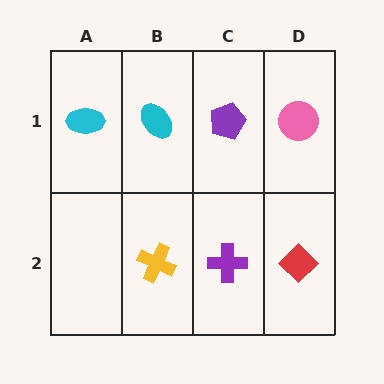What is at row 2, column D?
A red diamond.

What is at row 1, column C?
A purple pentagon.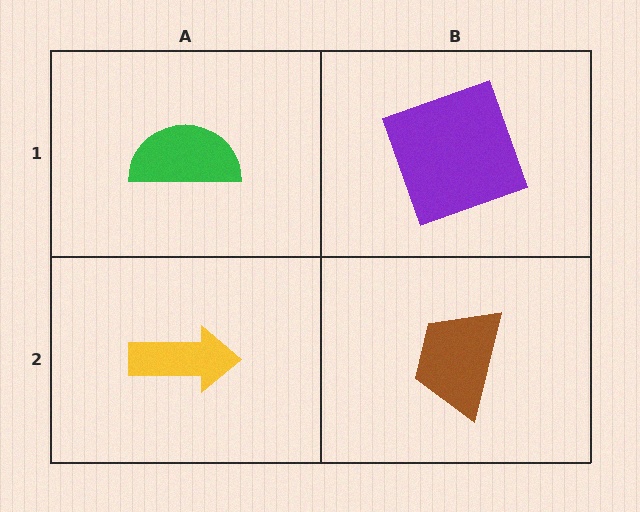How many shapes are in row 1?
2 shapes.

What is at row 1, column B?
A purple square.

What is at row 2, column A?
A yellow arrow.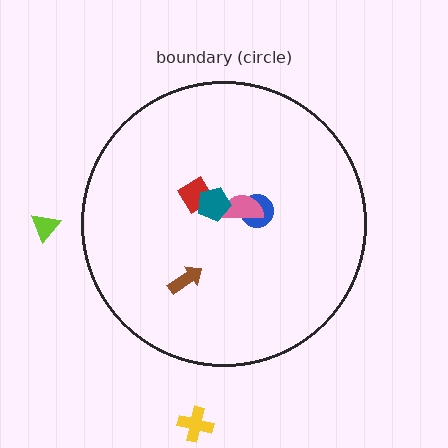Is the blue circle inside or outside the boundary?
Inside.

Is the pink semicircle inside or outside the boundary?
Inside.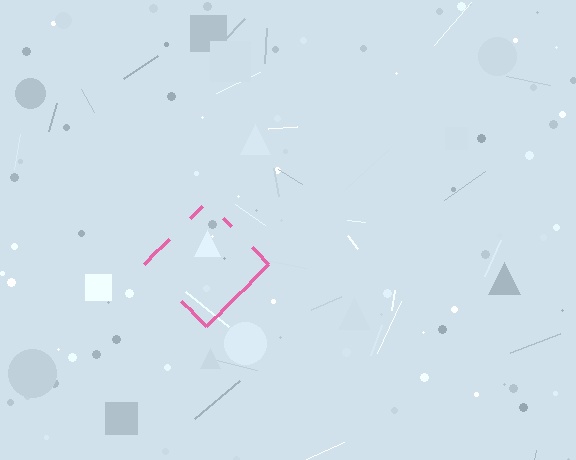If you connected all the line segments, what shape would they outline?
They would outline a diamond.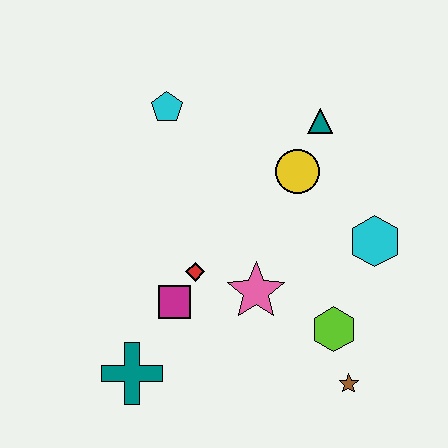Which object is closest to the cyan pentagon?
The yellow circle is closest to the cyan pentagon.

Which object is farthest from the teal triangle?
The teal cross is farthest from the teal triangle.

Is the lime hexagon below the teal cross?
No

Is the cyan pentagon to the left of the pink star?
Yes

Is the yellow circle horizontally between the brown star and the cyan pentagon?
Yes